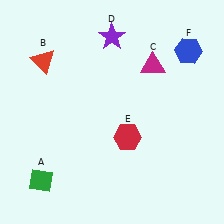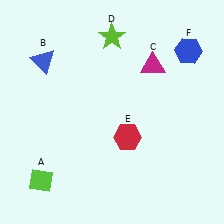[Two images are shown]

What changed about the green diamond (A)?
In Image 1, A is green. In Image 2, it changed to lime.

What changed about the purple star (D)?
In Image 1, D is purple. In Image 2, it changed to lime.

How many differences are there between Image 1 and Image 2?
There are 3 differences between the two images.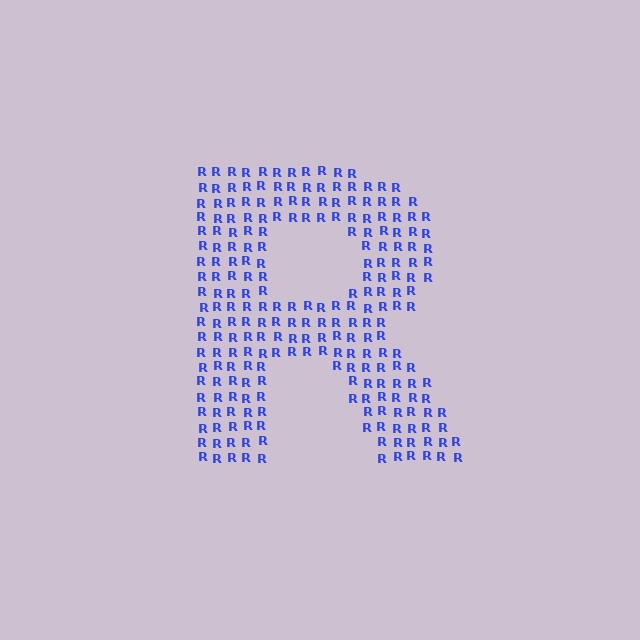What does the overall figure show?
The overall figure shows the letter R.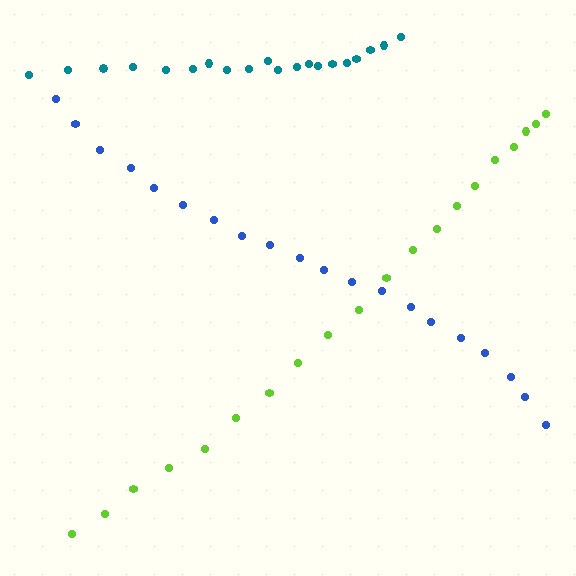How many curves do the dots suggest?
There are 3 distinct paths.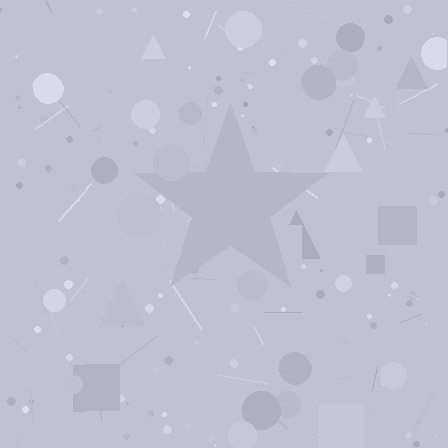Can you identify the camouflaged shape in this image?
The camouflaged shape is a star.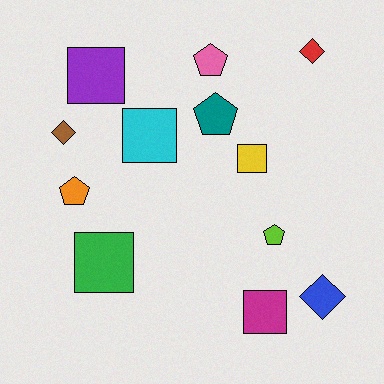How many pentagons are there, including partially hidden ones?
There are 4 pentagons.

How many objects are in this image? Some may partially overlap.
There are 12 objects.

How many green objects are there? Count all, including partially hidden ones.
There is 1 green object.